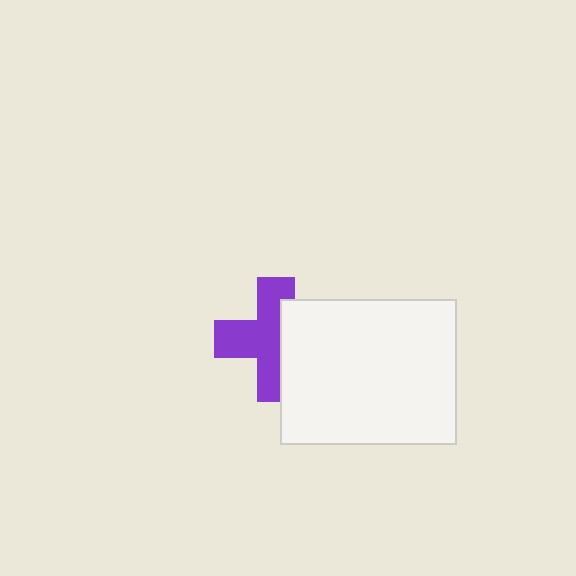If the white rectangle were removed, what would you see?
You would see the complete purple cross.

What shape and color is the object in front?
The object in front is a white rectangle.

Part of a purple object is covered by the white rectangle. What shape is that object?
It is a cross.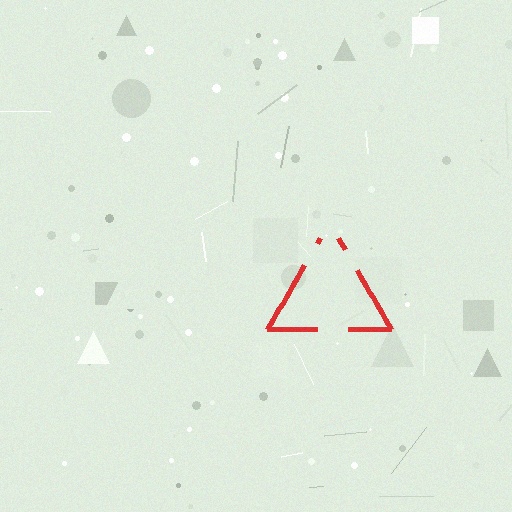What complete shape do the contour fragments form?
The contour fragments form a triangle.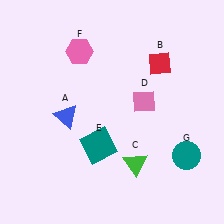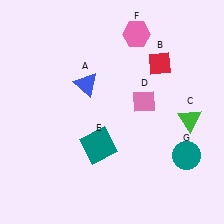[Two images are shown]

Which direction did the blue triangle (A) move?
The blue triangle (A) moved up.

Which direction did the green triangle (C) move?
The green triangle (C) moved right.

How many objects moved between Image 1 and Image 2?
3 objects moved between the two images.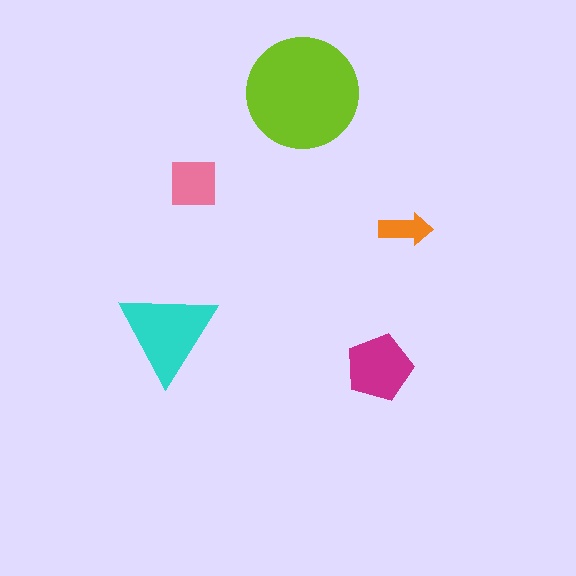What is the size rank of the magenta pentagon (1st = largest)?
3rd.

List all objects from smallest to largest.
The orange arrow, the pink square, the magenta pentagon, the cyan triangle, the lime circle.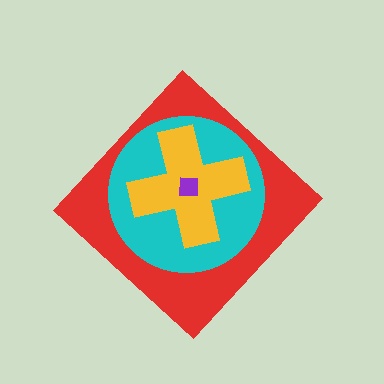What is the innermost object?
The purple square.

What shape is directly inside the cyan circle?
The yellow cross.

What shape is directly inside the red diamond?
The cyan circle.